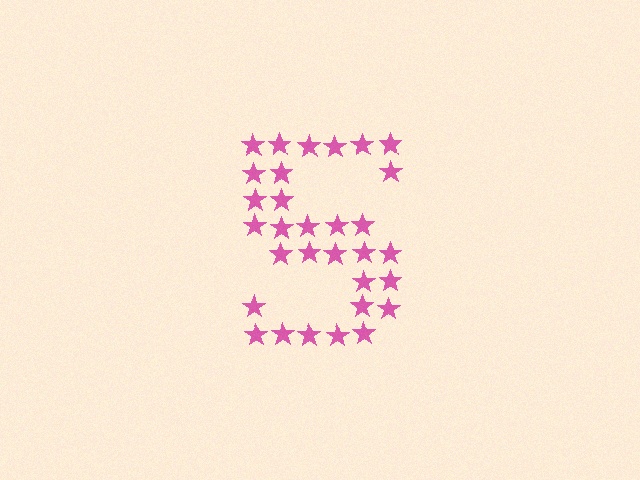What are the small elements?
The small elements are stars.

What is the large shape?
The large shape is the letter S.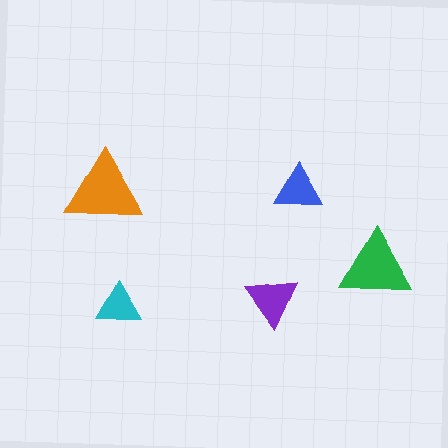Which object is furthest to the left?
The orange triangle is leftmost.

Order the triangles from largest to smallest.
the orange one, the green one, the purple one, the blue one, the cyan one.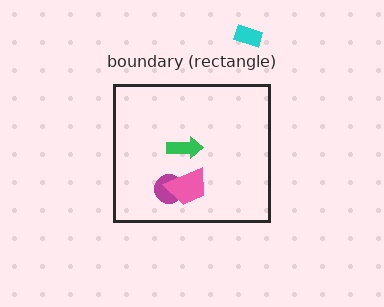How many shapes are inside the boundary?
3 inside, 1 outside.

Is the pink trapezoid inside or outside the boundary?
Inside.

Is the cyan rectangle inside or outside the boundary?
Outside.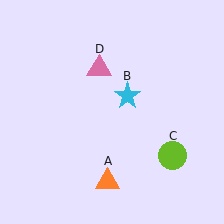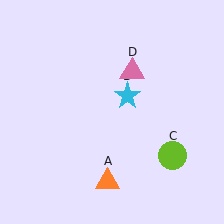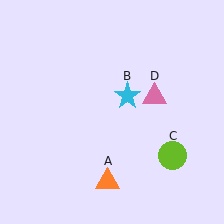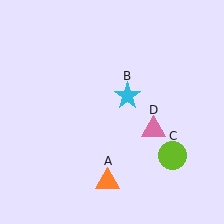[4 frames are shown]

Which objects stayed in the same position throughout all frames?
Orange triangle (object A) and cyan star (object B) and lime circle (object C) remained stationary.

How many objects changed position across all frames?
1 object changed position: pink triangle (object D).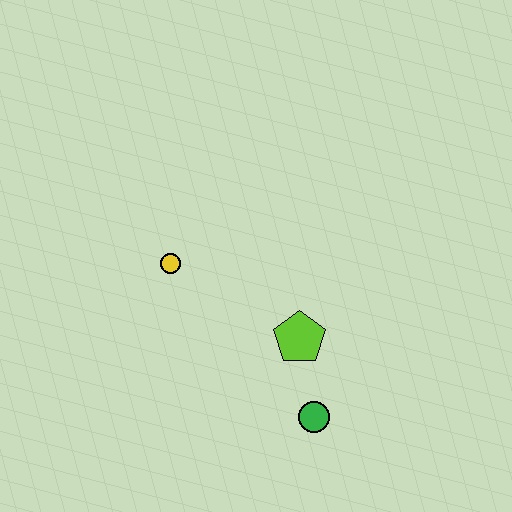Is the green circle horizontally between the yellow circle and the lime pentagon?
No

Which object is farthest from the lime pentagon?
The yellow circle is farthest from the lime pentagon.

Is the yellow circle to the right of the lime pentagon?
No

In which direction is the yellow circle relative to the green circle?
The yellow circle is above the green circle.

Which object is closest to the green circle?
The lime pentagon is closest to the green circle.